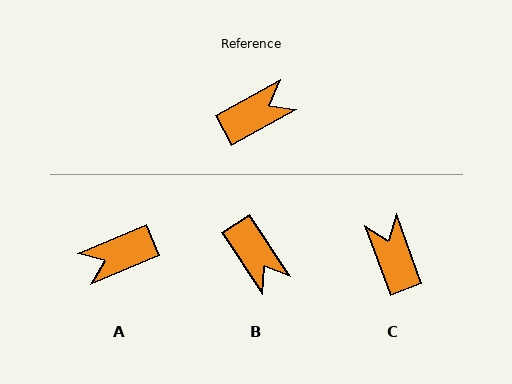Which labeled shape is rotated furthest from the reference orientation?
A, about 174 degrees away.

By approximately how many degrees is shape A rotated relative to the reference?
Approximately 174 degrees counter-clockwise.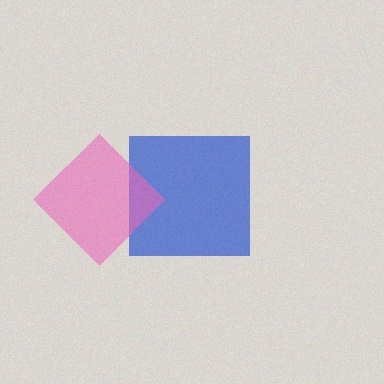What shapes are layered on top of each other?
The layered shapes are: a blue square, a pink diamond.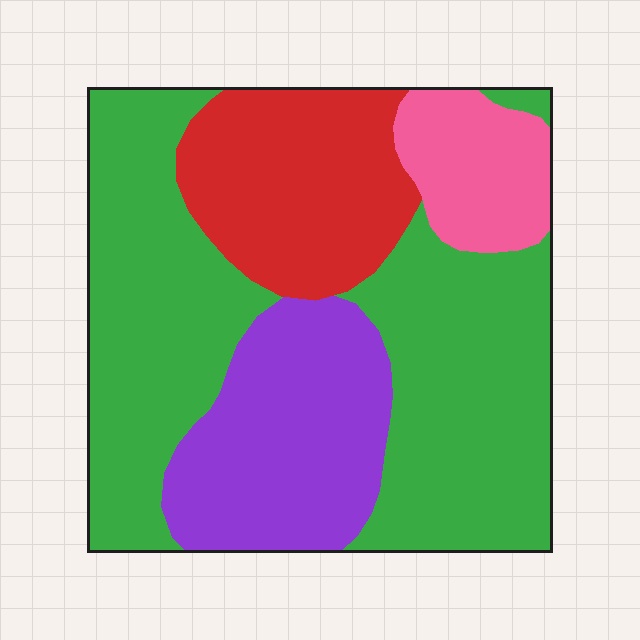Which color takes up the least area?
Pink, at roughly 10%.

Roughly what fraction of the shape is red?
Red covers about 20% of the shape.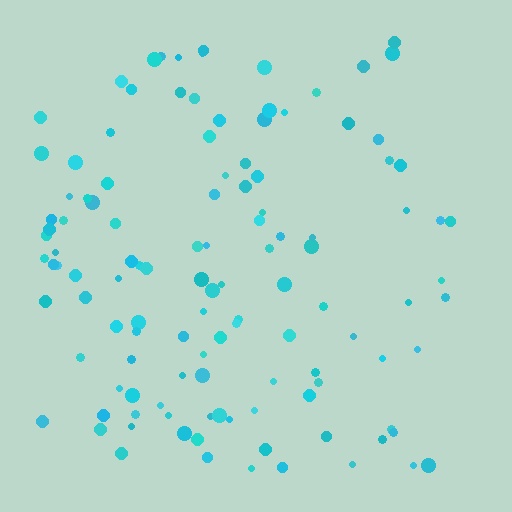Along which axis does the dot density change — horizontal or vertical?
Horizontal.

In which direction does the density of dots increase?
From right to left, with the left side densest.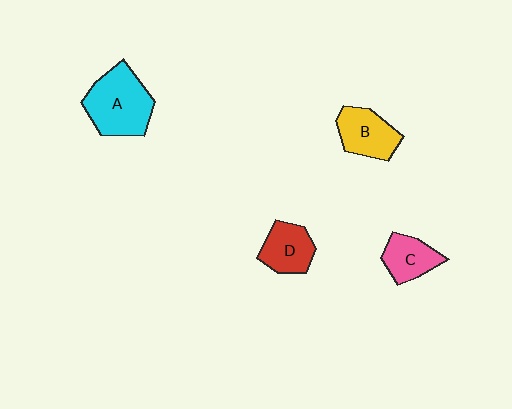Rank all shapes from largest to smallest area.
From largest to smallest: A (cyan), B (yellow), D (red), C (pink).